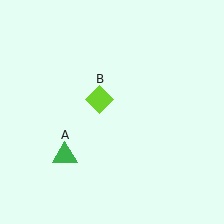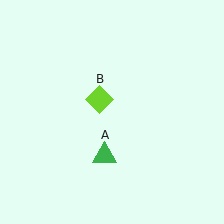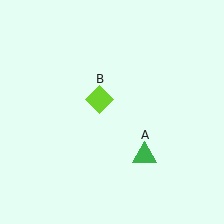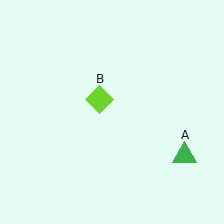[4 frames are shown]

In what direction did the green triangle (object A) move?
The green triangle (object A) moved right.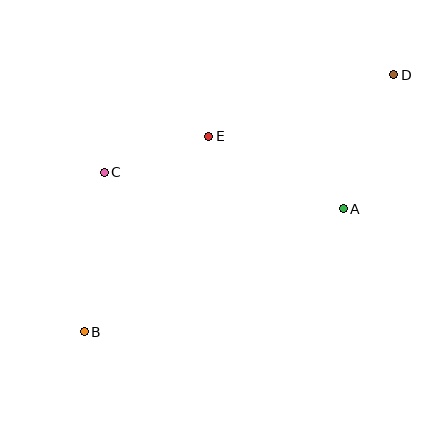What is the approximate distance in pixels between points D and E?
The distance between D and E is approximately 195 pixels.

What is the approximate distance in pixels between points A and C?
The distance between A and C is approximately 242 pixels.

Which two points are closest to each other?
Points C and E are closest to each other.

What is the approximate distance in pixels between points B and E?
The distance between B and E is approximately 232 pixels.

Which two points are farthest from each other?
Points B and D are farthest from each other.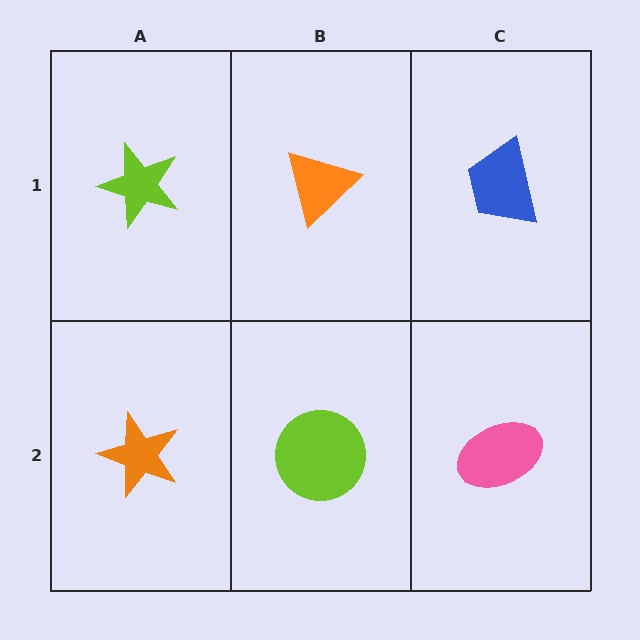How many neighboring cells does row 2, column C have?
2.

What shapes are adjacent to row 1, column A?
An orange star (row 2, column A), an orange triangle (row 1, column B).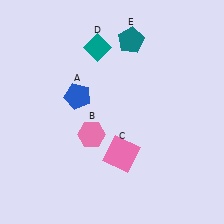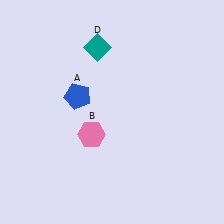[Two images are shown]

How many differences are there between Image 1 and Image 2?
There are 2 differences between the two images.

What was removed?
The pink square (C), the teal pentagon (E) were removed in Image 2.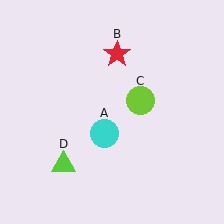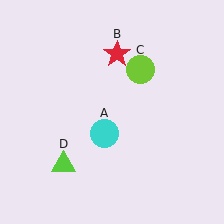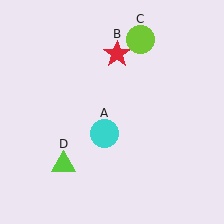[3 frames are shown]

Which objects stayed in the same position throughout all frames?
Cyan circle (object A) and red star (object B) and lime triangle (object D) remained stationary.